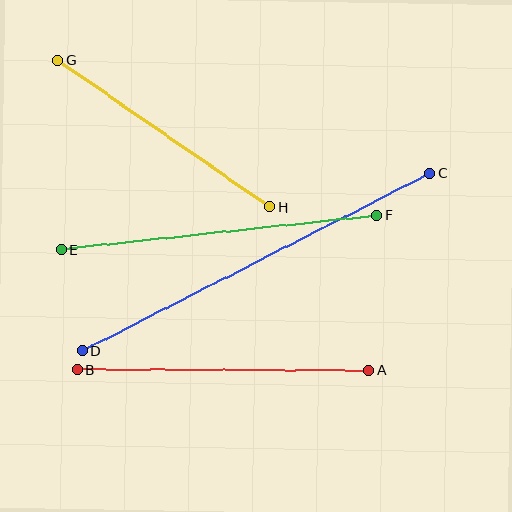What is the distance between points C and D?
The distance is approximately 390 pixels.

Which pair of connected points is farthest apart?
Points C and D are farthest apart.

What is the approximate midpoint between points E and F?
The midpoint is at approximately (219, 232) pixels.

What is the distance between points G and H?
The distance is approximately 257 pixels.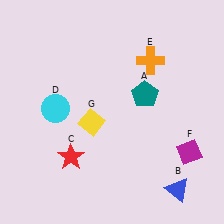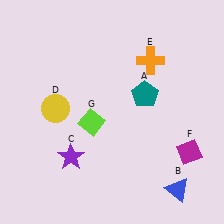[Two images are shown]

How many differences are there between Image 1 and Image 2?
There are 3 differences between the two images.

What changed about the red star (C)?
In Image 1, C is red. In Image 2, it changed to purple.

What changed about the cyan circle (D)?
In Image 1, D is cyan. In Image 2, it changed to yellow.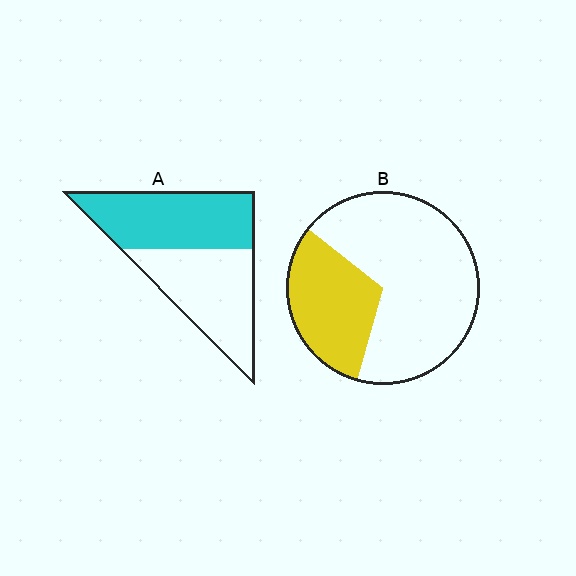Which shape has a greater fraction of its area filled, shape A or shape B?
Shape A.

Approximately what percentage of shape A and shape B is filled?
A is approximately 50% and B is approximately 30%.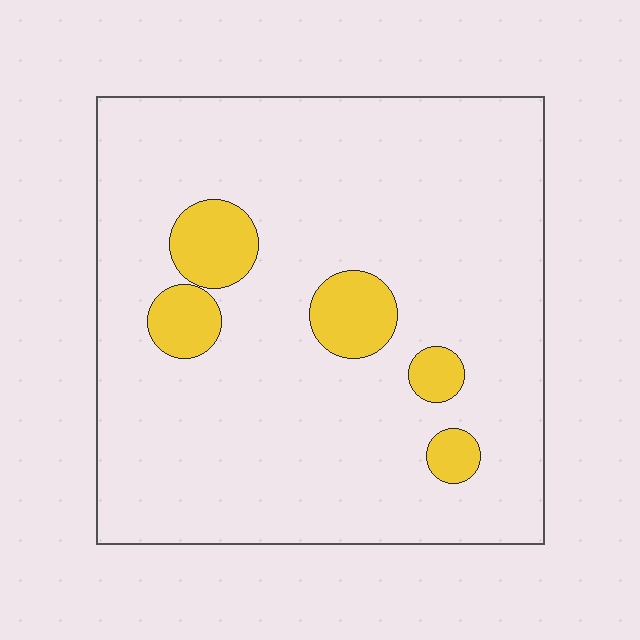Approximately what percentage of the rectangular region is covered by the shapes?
Approximately 10%.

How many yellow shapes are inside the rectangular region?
5.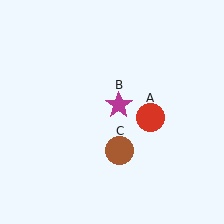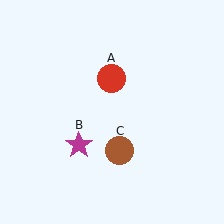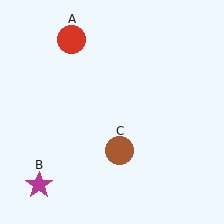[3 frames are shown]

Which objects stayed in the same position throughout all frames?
Brown circle (object C) remained stationary.